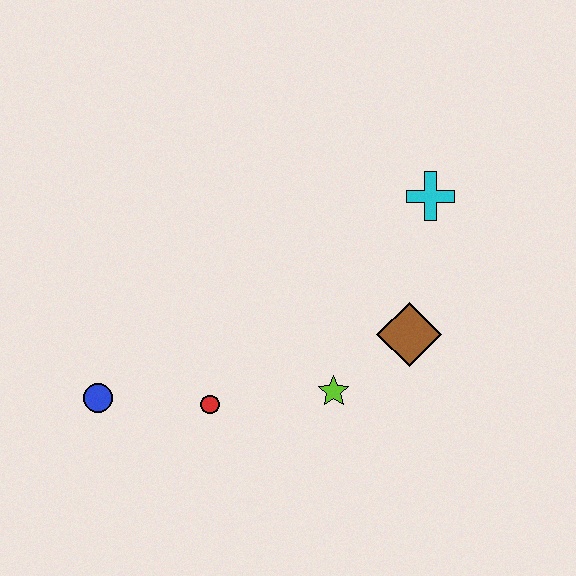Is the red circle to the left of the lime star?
Yes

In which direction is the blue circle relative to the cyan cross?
The blue circle is to the left of the cyan cross.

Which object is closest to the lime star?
The brown diamond is closest to the lime star.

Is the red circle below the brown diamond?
Yes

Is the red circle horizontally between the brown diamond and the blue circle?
Yes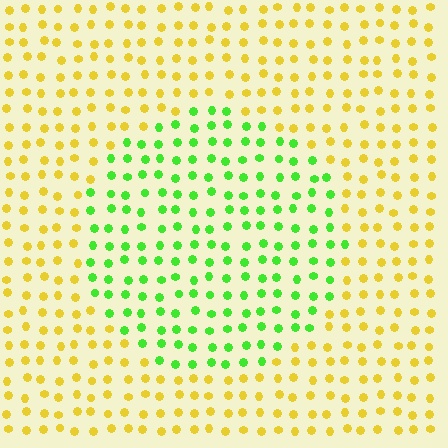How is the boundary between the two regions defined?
The boundary is defined purely by a slight shift in hue (about 63 degrees). Spacing, size, and orientation are identical on both sides.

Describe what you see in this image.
The image is filled with small yellow elements in a uniform arrangement. A circle-shaped region is visible where the elements are tinted to a slightly different hue, forming a subtle color boundary.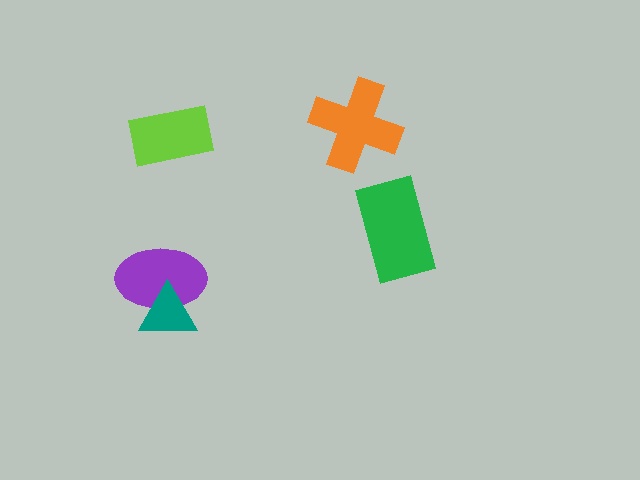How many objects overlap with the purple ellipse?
1 object overlaps with the purple ellipse.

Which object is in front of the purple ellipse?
The teal triangle is in front of the purple ellipse.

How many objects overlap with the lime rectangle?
0 objects overlap with the lime rectangle.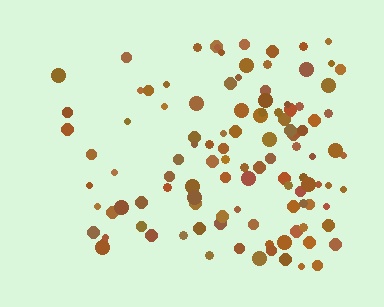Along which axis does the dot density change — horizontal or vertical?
Horizontal.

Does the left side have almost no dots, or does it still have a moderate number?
Still a moderate number, just noticeably fewer than the right.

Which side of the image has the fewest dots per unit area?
The left.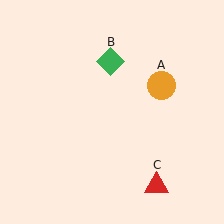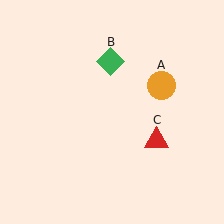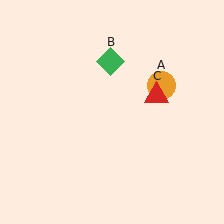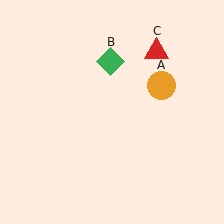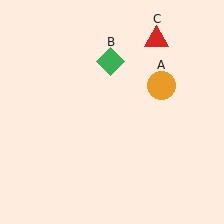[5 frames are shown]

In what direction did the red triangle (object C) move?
The red triangle (object C) moved up.